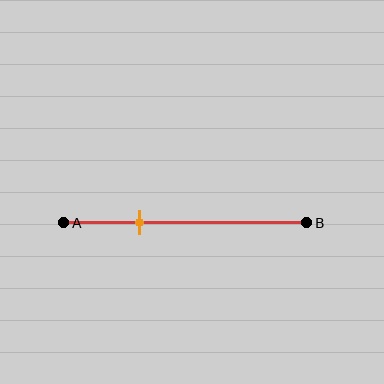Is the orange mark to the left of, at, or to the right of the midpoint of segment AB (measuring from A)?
The orange mark is to the left of the midpoint of segment AB.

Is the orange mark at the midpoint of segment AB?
No, the mark is at about 30% from A, not at the 50% midpoint.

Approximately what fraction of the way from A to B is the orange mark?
The orange mark is approximately 30% of the way from A to B.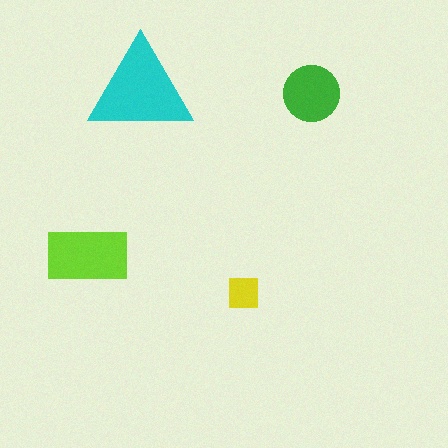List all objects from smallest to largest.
The yellow square, the green circle, the lime rectangle, the cyan triangle.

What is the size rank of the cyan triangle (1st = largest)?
1st.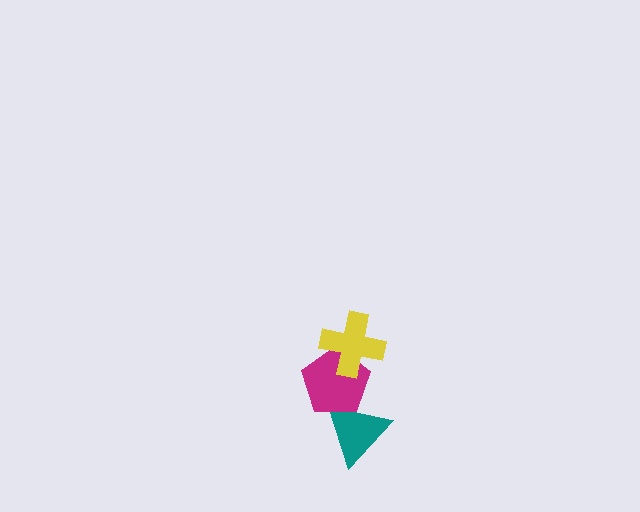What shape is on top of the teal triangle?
The magenta pentagon is on top of the teal triangle.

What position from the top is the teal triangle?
The teal triangle is 3rd from the top.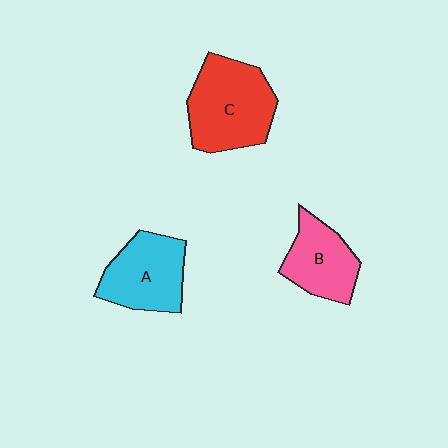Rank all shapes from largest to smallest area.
From largest to smallest: C (red), A (cyan), B (pink).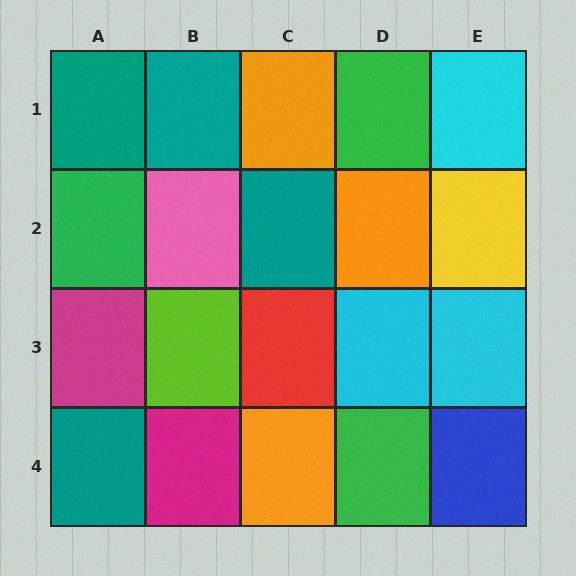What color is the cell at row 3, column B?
Lime.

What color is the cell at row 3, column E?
Cyan.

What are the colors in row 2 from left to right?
Green, pink, teal, orange, yellow.